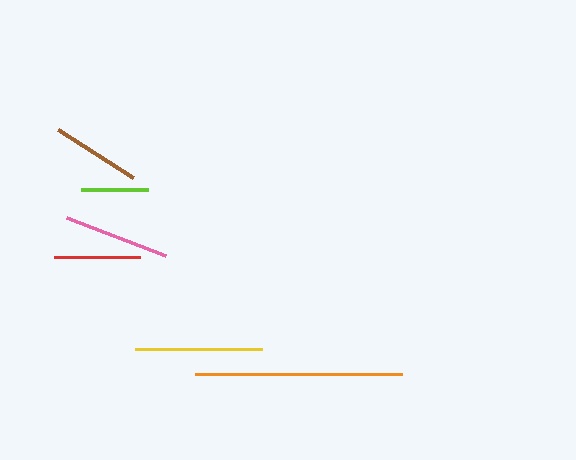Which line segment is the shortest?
The lime line is the shortest at approximately 67 pixels.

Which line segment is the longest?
The orange line is the longest at approximately 208 pixels.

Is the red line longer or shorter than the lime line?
The red line is longer than the lime line.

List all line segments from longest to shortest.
From longest to shortest: orange, yellow, pink, brown, red, lime.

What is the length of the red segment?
The red segment is approximately 85 pixels long.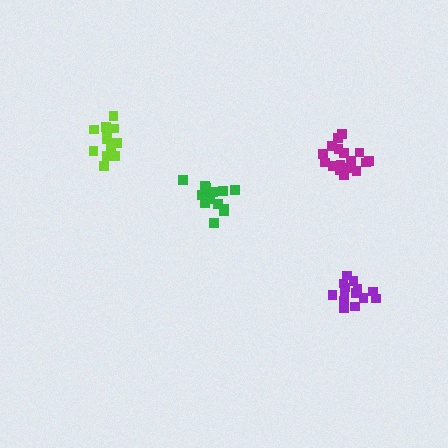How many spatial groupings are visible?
There are 4 spatial groupings.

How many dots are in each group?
Group 1: 12 dots, Group 2: 15 dots, Group 3: 17 dots, Group 4: 14 dots (58 total).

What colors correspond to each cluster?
The clusters are colored: lime, green, magenta, purple.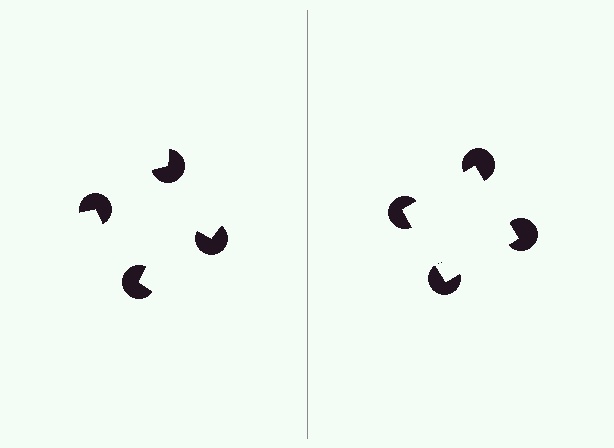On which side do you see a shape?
An illusory square appears on the right side. On the left side the wedge cuts are rotated, so no coherent shape forms.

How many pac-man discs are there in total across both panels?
8 — 4 on each side.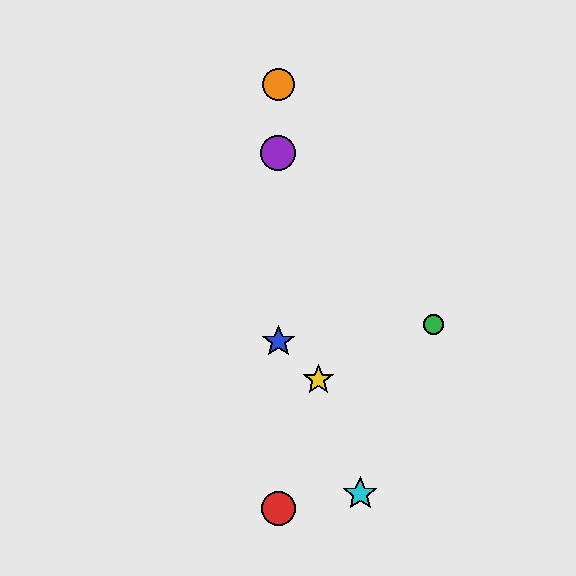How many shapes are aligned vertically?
4 shapes (the red circle, the blue star, the purple circle, the orange circle) are aligned vertically.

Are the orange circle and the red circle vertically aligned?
Yes, both are at x≈278.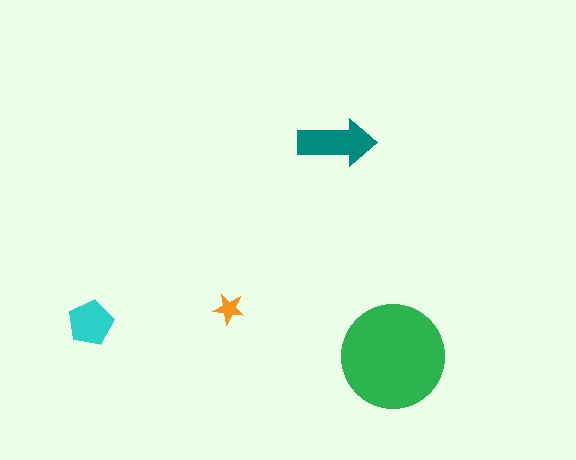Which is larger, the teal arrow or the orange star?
The teal arrow.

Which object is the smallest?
The orange star.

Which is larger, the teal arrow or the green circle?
The green circle.